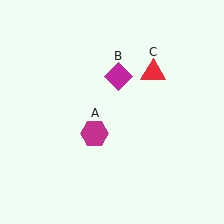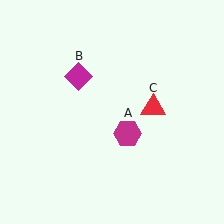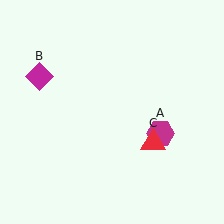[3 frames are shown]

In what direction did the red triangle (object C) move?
The red triangle (object C) moved down.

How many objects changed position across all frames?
3 objects changed position: magenta hexagon (object A), magenta diamond (object B), red triangle (object C).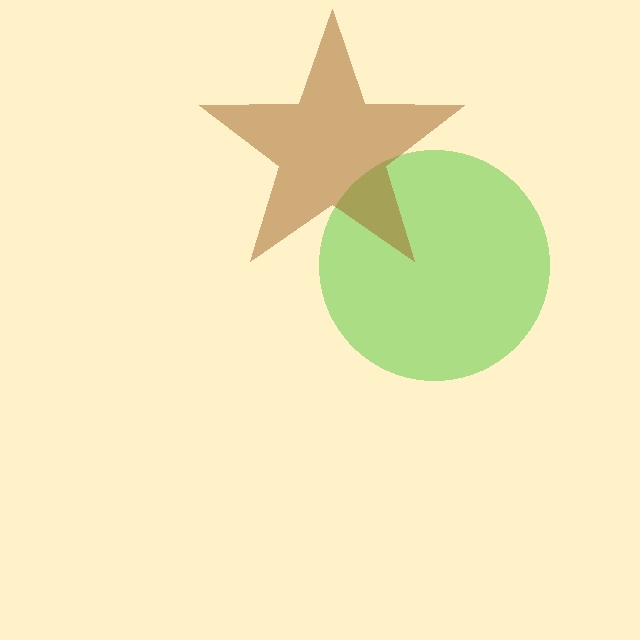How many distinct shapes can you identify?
There are 2 distinct shapes: a lime circle, a brown star.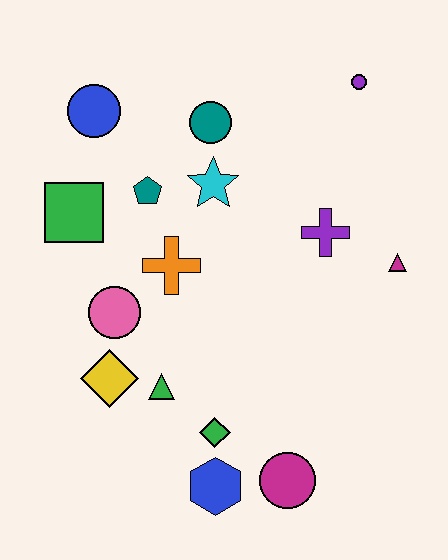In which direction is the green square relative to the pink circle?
The green square is above the pink circle.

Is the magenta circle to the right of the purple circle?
No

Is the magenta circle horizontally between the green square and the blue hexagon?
No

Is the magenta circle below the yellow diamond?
Yes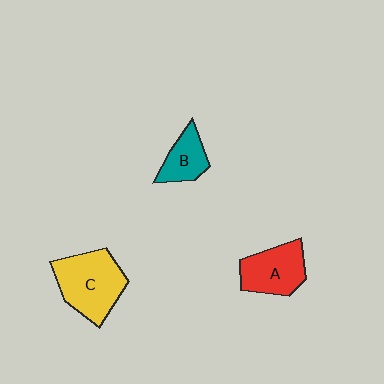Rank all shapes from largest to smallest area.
From largest to smallest: C (yellow), A (red), B (teal).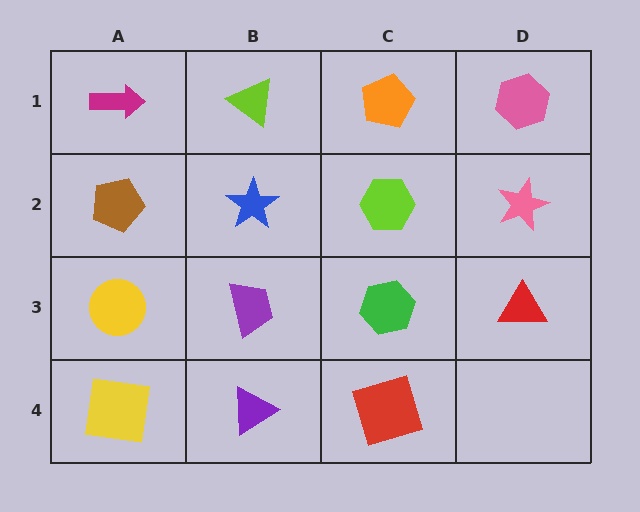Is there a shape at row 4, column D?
No, that cell is empty.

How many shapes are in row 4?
3 shapes.